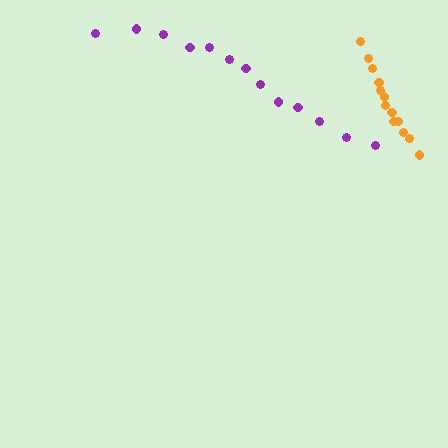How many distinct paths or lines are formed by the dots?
There are 2 distinct paths.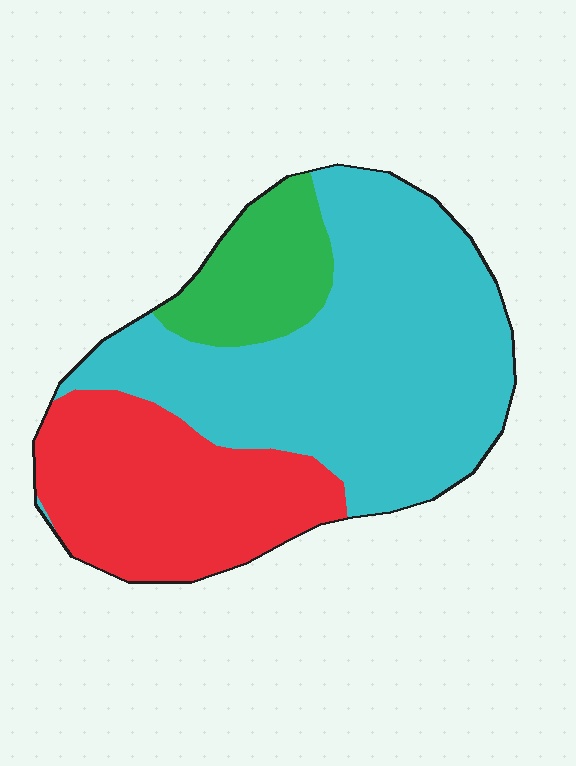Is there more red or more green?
Red.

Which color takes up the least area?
Green, at roughly 15%.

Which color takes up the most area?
Cyan, at roughly 55%.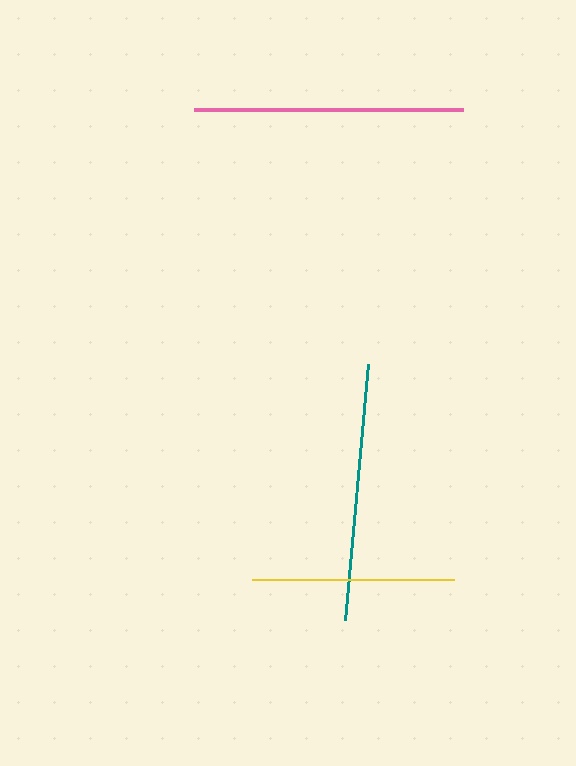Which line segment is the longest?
The pink line is the longest at approximately 269 pixels.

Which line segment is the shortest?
The yellow line is the shortest at approximately 202 pixels.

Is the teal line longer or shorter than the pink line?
The pink line is longer than the teal line.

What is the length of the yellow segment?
The yellow segment is approximately 202 pixels long.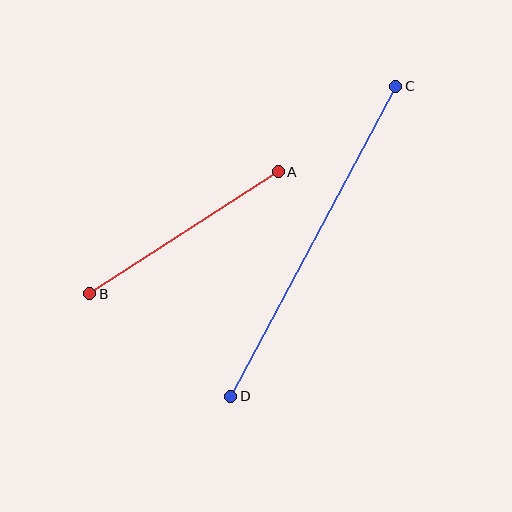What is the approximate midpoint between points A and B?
The midpoint is at approximately (184, 233) pixels.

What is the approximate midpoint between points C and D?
The midpoint is at approximately (313, 241) pixels.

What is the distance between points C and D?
The distance is approximately 351 pixels.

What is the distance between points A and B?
The distance is approximately 225 pixels.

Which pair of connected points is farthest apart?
Points C and D are farthest apart.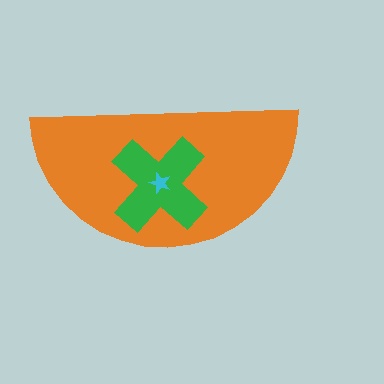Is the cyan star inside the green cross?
Yes.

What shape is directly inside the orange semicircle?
The green cross.